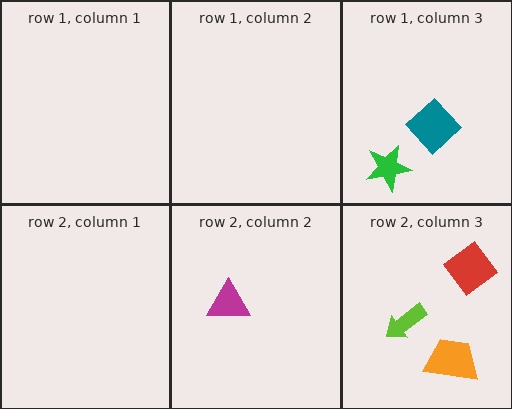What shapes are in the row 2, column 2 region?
The magenta triangle.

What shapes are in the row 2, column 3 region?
The orange trapezoid, the lime arrow, the red diamond.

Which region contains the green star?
The row 1, column 3 region.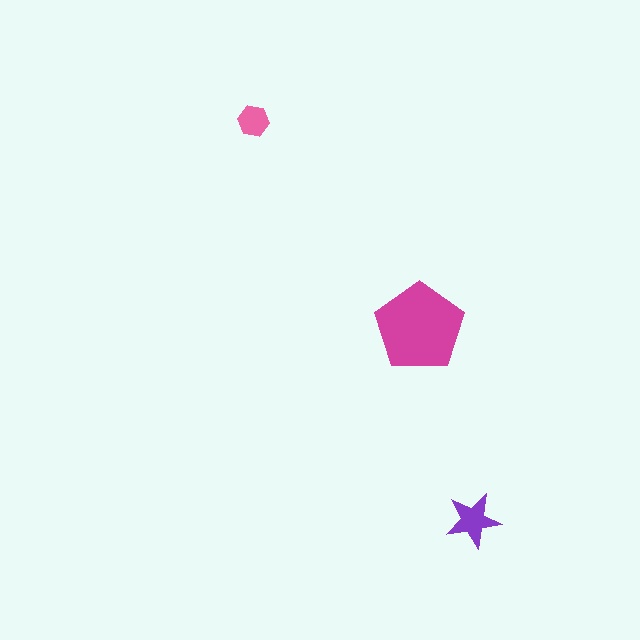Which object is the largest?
The magenta pentagon.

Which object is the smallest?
The pink hexagon.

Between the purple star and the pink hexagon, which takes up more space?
The purple star.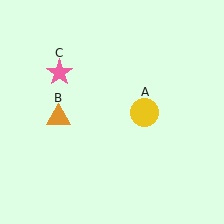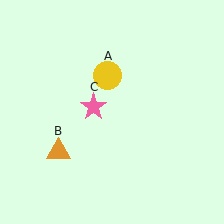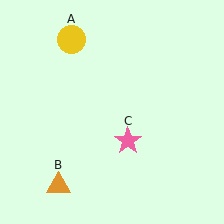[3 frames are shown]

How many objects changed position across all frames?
3 objects changed position: yellow circle (object A), orange triangle (object B), pink star (object C).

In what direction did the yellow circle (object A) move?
The yellow circle (object A) moved up and to the left.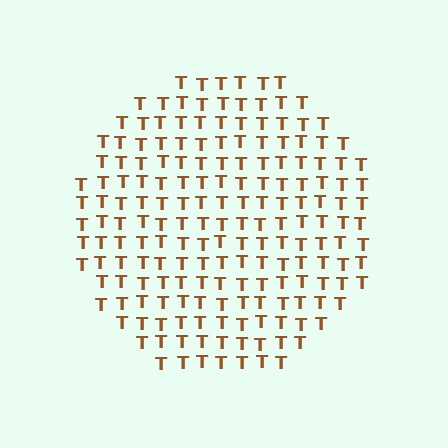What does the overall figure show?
The overall figure shows a circle.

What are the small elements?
The small elements are letter T's.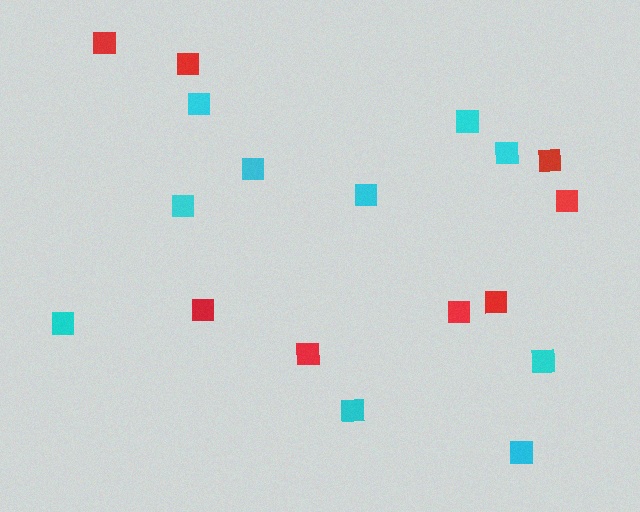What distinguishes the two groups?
There are 2 groups: one group of red squares (8) and one group of cyan squares (10).